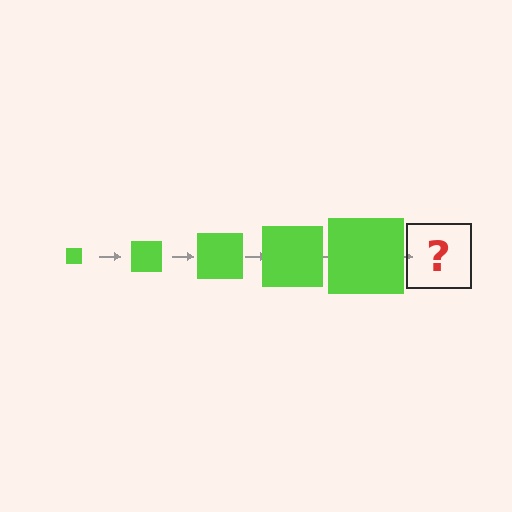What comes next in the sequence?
The next element should be a lime square, larger than the previous one.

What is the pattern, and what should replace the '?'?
The pattern is that the square gets progressively larger each step. The '?' should be a lime square, larger than the previous one.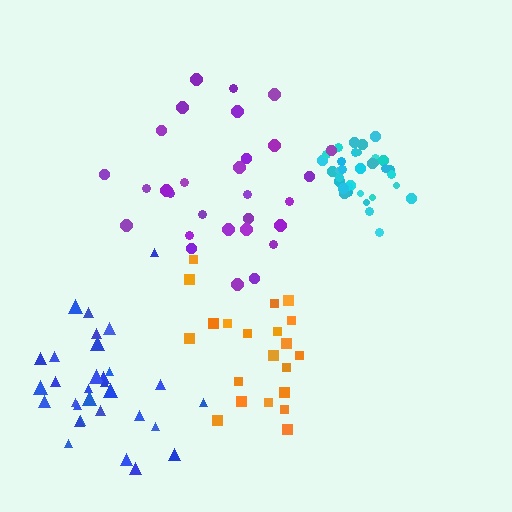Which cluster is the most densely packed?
Cyan.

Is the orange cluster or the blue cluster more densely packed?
Blue.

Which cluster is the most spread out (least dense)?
Purple.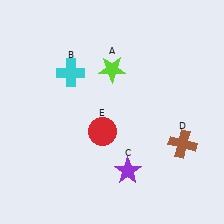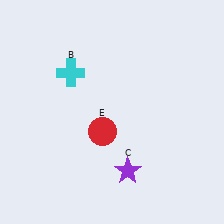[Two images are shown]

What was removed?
The lime star (A), the brown cross (D) were removed in Image 2.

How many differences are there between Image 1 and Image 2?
There are 2 differences between the two images.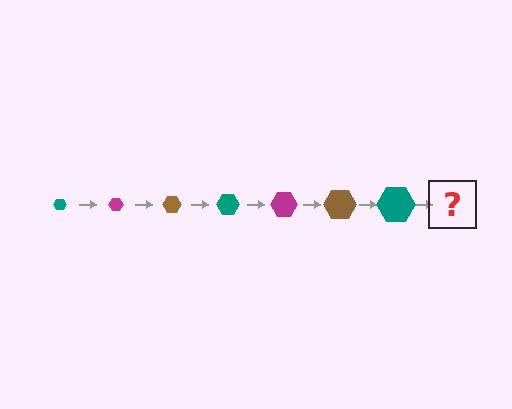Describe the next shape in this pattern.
It should be a magenta hexagon, larger than the previous one.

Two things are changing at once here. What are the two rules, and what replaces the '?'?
The two rules are that the hexagon grows larger each step and the color cycles through teal, magenta, and brown. The '?' should be a magenta hexagon, larger than the previous one.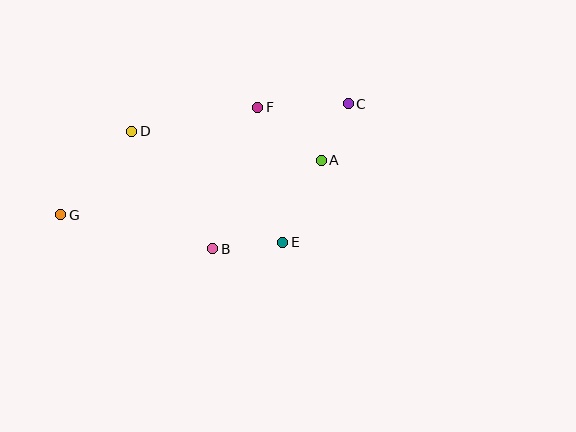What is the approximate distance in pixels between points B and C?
The distance between B and C is approximately 198 pixels.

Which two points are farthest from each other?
Points C and G are farthest from each other.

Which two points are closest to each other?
Points A and C are closest to each other.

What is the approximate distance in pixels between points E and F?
The distance between E and F is approximately 138 pixels.